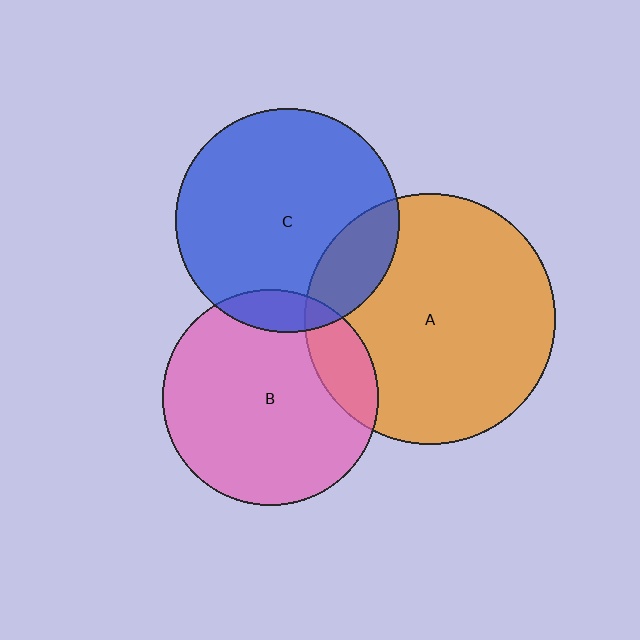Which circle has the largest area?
Circle A (orange).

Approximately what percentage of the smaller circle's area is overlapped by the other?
Approximately 15%.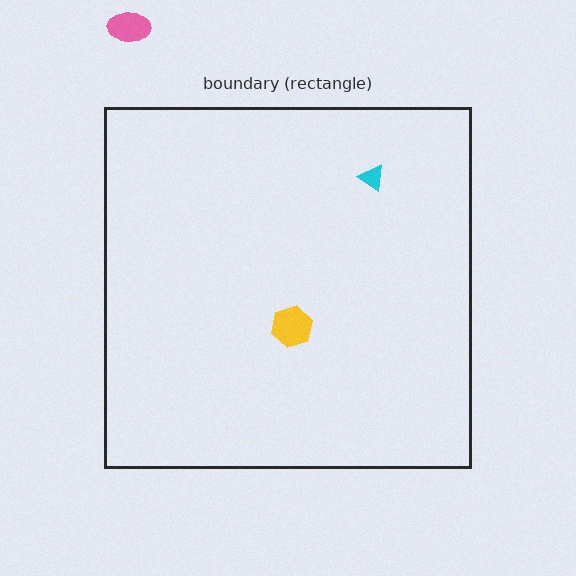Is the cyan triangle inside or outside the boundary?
Inside.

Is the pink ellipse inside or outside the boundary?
Outside.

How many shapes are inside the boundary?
2 inside, 1 outside.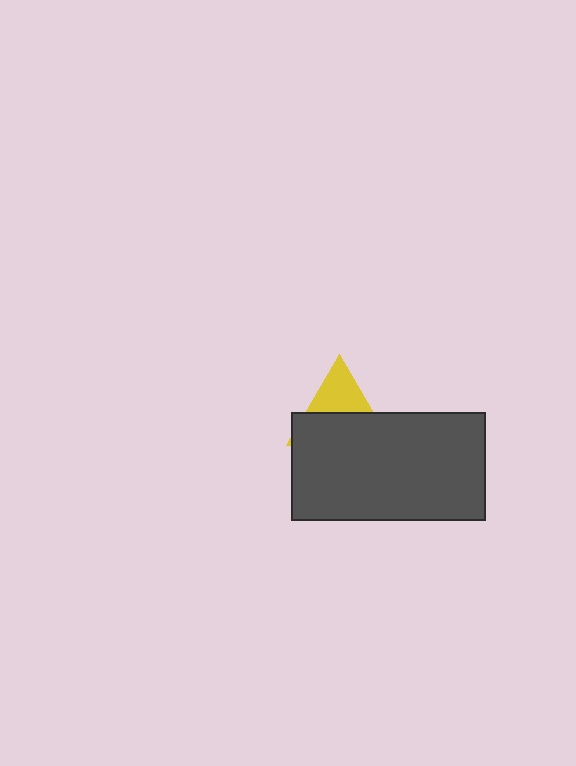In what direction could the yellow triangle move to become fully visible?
The yellow triangle could move up. That would shift it out from behind the dark gray rectangle entirely.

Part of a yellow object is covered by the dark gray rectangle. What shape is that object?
It is a triangle.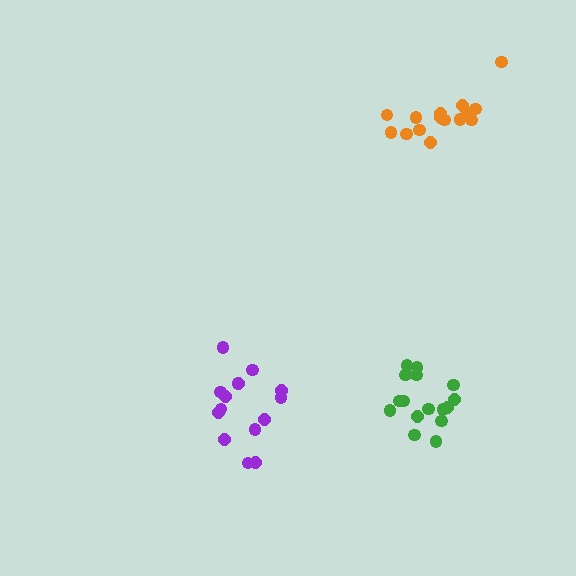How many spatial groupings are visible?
There are 3 spatial groupings.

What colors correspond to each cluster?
The clusters are colored: purple, orange, green.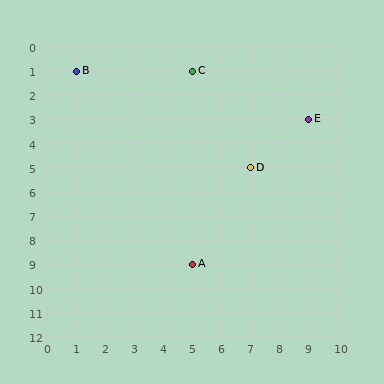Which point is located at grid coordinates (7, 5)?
Point D is at (7, 5).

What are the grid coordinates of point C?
Point C is at grid coordinates (5, 1).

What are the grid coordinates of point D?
Point D is at grid coordinates (7, 5).